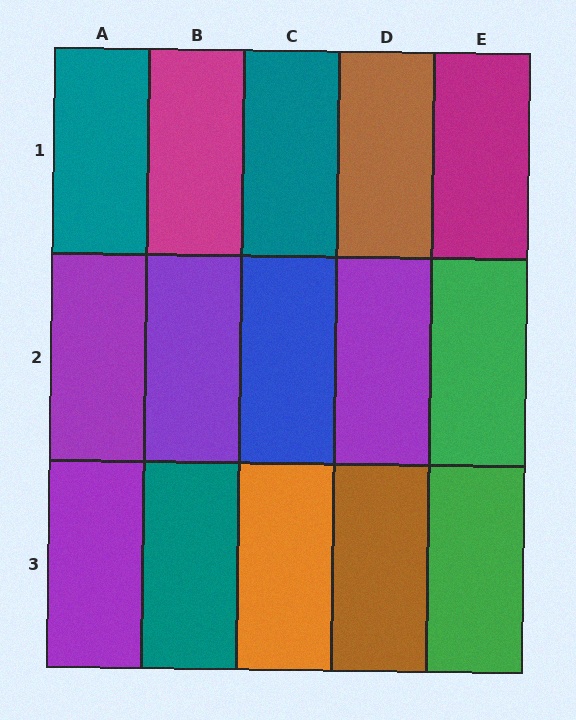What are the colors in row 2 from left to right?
Purple, purple, blue, purple, green.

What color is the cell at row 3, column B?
Teal.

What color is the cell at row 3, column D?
Brown.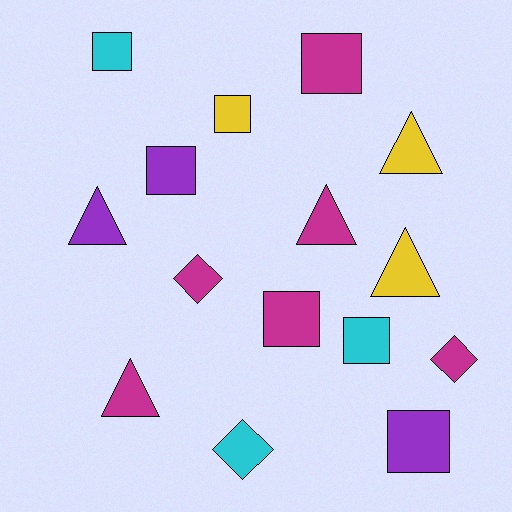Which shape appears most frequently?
Square, with 7 objects.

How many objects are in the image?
There are 15 objects.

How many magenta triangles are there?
There are 2 magenta triangles.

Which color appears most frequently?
Magenta, with 6 objects.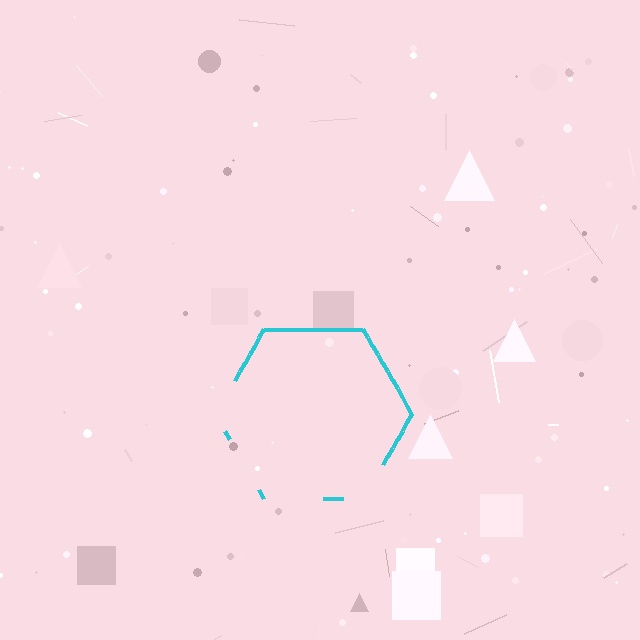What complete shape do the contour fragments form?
The contour fragments form a hexagon.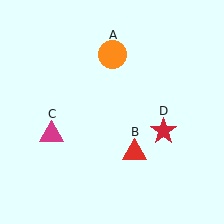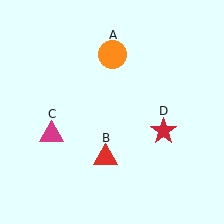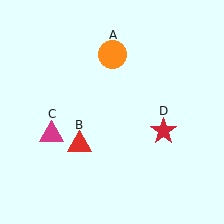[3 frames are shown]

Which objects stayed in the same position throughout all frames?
Orange circle (object A) and magenta triangle (object C) and red star (object D) remained stationary.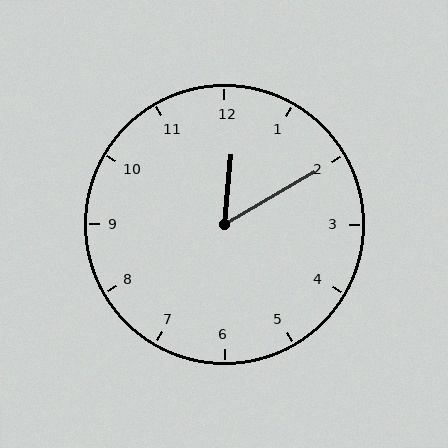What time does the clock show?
12:10.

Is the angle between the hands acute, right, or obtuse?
It is acute.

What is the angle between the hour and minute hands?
Approximately 55 degrees.